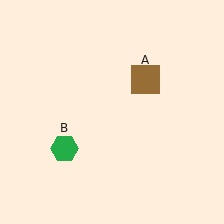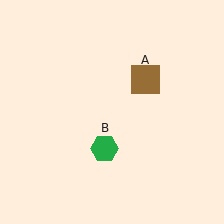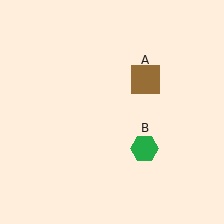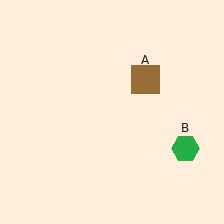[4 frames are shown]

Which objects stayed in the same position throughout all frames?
Brown square (object A) remained stationary.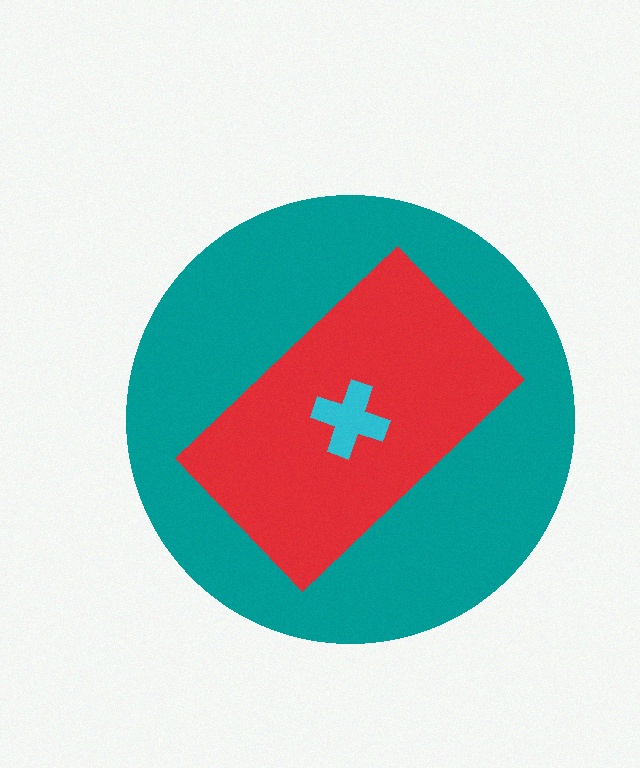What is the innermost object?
The cyan cross.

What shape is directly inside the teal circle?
The red rectangle.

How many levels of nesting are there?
3.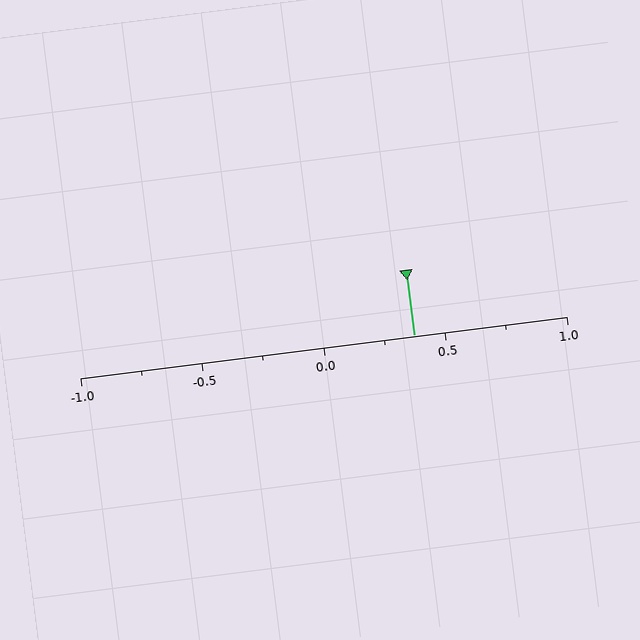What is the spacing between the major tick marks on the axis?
The major ticks are spaced 0.5 apart.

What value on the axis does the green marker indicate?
The marker indicates approximately 0.38.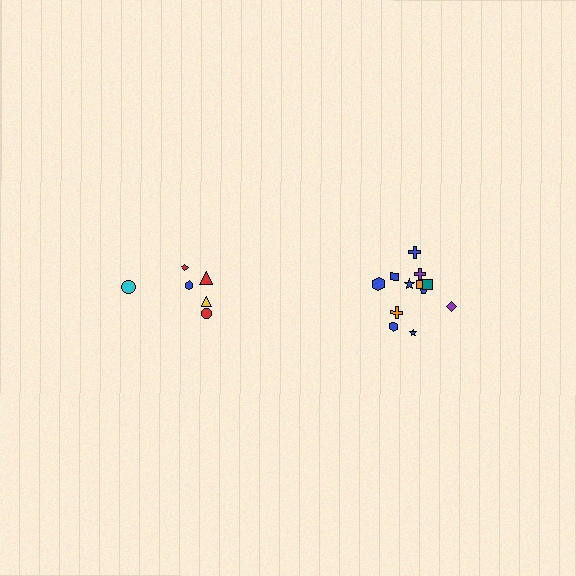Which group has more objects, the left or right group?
The right group.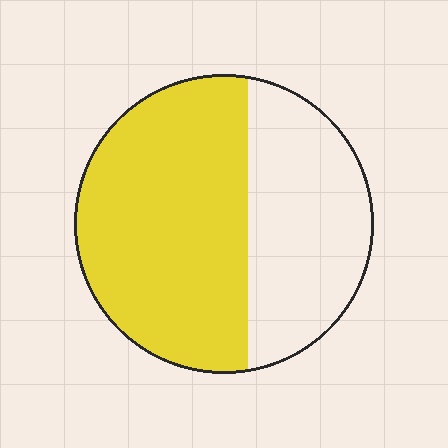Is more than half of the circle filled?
Yes.